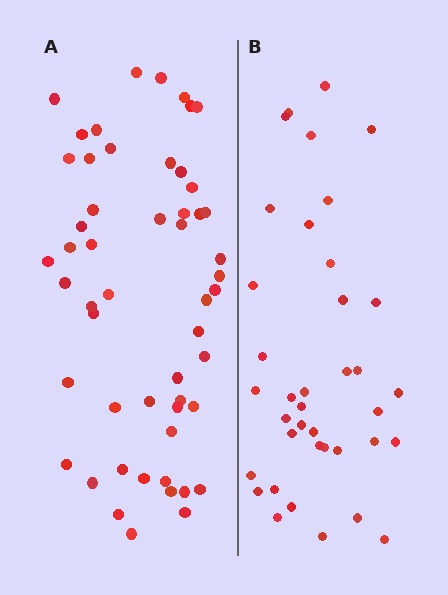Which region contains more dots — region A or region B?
Region A (the left region) has more dots.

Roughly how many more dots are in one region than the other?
Region A has approximately 15 more dots than region B.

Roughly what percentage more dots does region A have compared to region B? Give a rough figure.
About 40% more.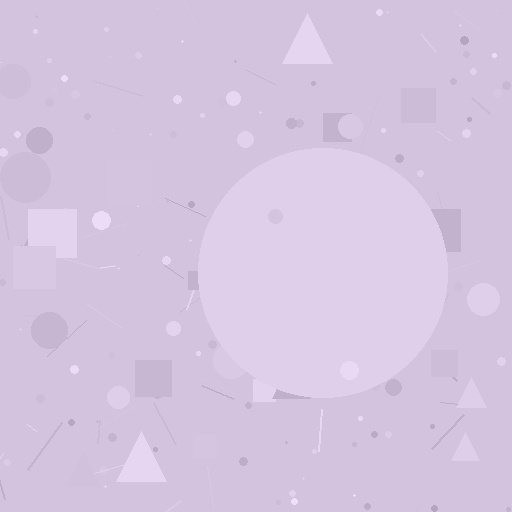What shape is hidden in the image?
A circle is hidden in the image.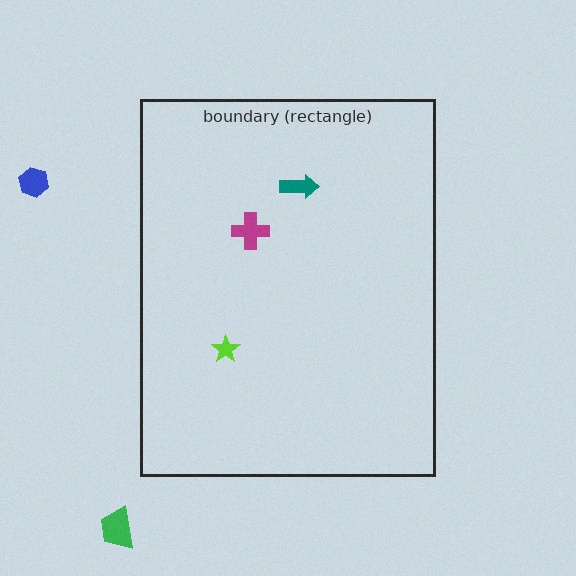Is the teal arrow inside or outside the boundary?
Inside.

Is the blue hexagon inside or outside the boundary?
Outside.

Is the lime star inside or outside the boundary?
Inside.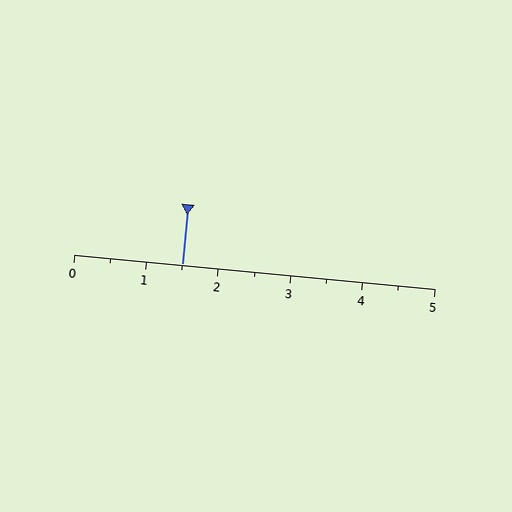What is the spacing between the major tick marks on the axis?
The major ticks are spaced 1 apart.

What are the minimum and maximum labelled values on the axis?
The axis runs from 0 to 5.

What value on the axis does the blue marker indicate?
The marker indicates approximately 1.5.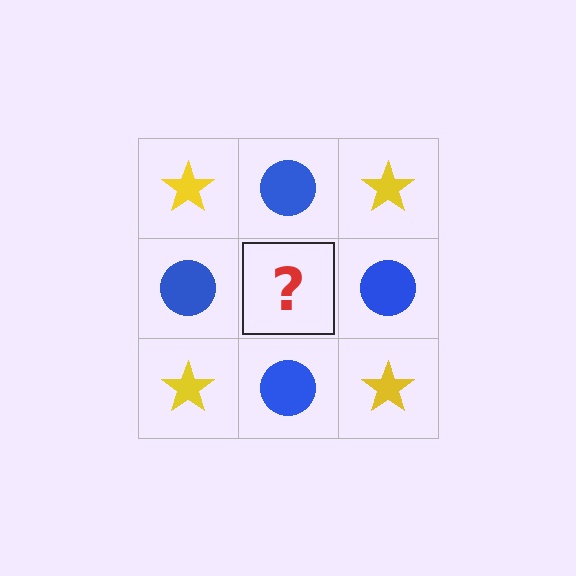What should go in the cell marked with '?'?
The missing cell should contain a yellow star.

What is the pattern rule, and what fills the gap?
The rule is that it alternates yellow star and blue circle in a checkerboard pattern. The gap should be filled with a yellow star.